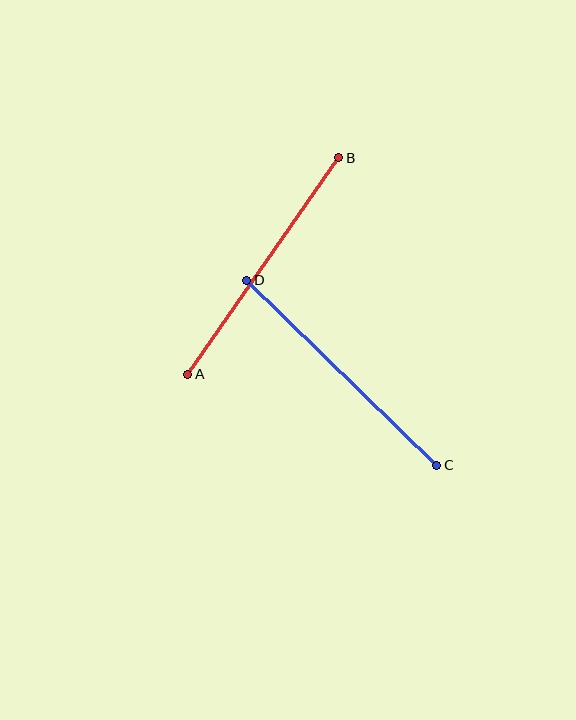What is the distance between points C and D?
The distance is approximately 265 pixels.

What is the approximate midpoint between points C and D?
The midpoint is at approximately (342, 373) pixels.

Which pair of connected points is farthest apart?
Points C and D are farthest apart.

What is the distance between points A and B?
The distance is approximately 264 pixels.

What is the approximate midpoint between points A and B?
The midpoint is at approximately (263, 266) pixels.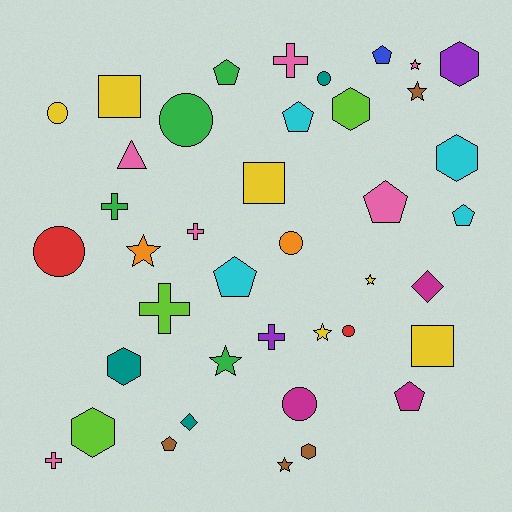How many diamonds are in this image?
There are 2 diamonds.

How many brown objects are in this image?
There are 4 brown objects.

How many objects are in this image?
There are 40 objects.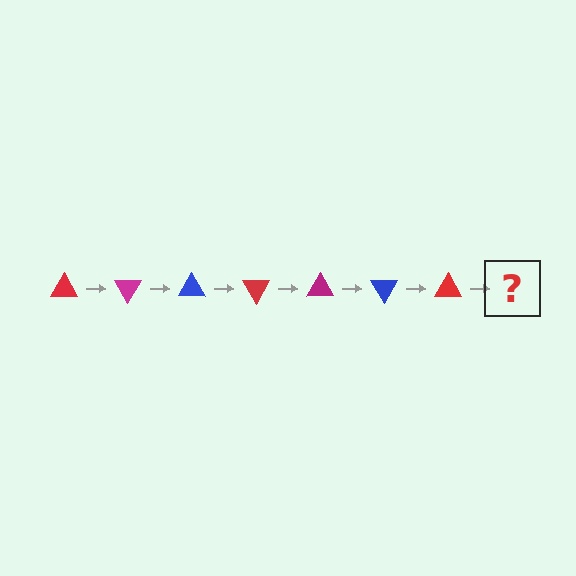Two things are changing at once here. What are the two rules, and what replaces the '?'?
The two rules are that it rotates 60 degrees each step and the color cycles through red, magenta, and blue. The '?' should be a magenta triangle, rotated 420 degrees from the start.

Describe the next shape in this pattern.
It should be a magenta triangle, rotated 420 degrees from the start.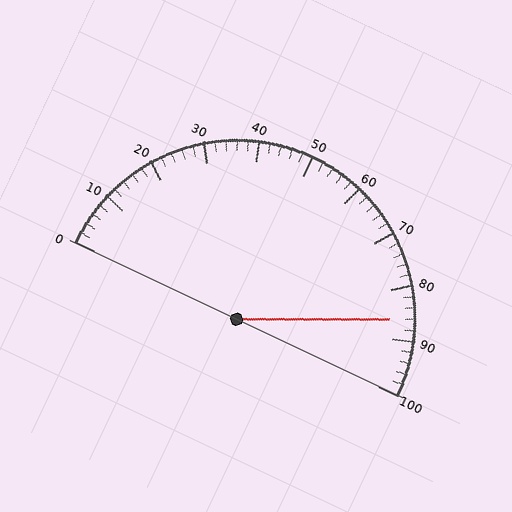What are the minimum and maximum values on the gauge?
The gauge ranges from 0 to 100.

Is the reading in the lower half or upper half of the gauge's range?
The reading is in the upper half of the range (0 to 100).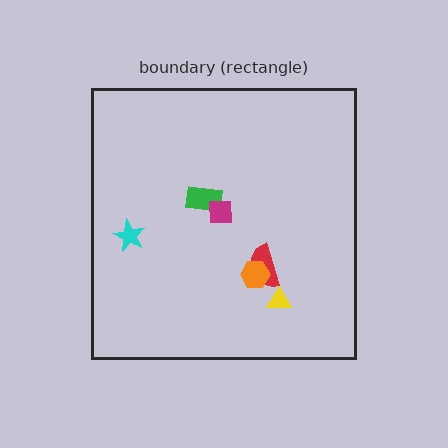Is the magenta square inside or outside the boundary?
Inside.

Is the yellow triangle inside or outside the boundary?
Inside.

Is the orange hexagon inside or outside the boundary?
Inside.